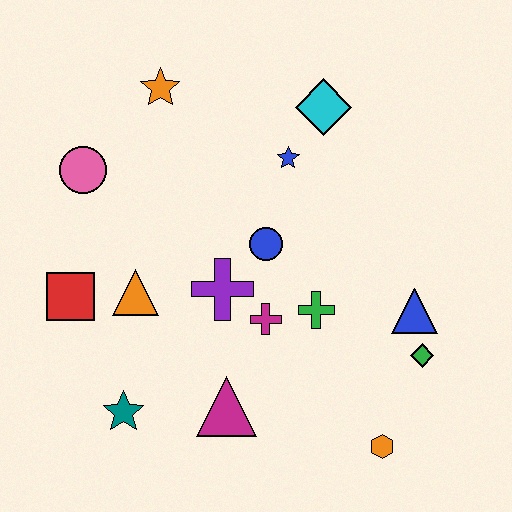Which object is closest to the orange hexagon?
The green diamond is closest to the orange hexagon.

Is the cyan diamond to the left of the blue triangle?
Yes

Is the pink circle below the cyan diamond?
Yes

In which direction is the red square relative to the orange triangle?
The red square is to the left of the orange triangle.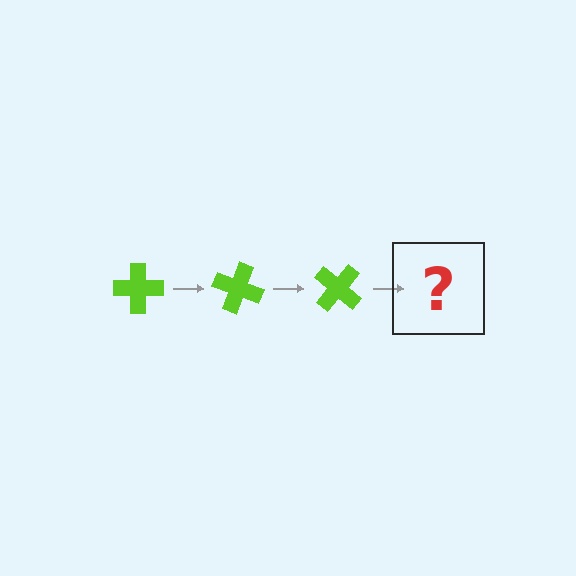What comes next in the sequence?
The next element should be a lime cross rotated 60 degrees.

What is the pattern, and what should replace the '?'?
The pattern is that the cross rotates 20 degrees each step. The '?' should be a lime cross rotated 60 degrees.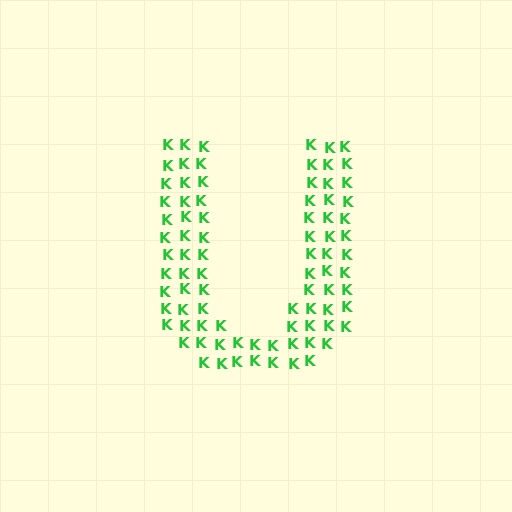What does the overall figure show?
The overall figure shows the letter U.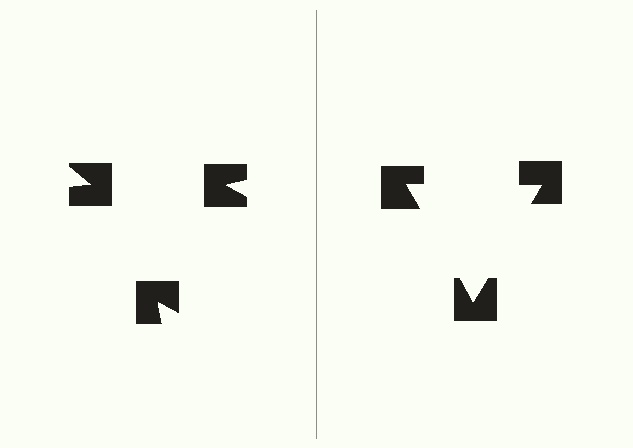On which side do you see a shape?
An illusory triangle appears on the right side. On the left side the wedge cuts are rotated, so no coherent shape forms.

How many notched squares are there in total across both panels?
6 — 3 on each side.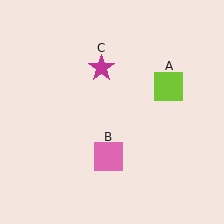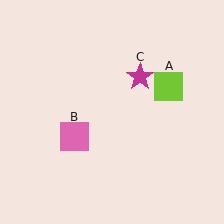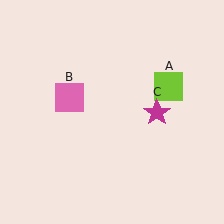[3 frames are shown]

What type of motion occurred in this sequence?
The pink square (object B), magenta star (object C) rotated clockwise around the center of the scene.